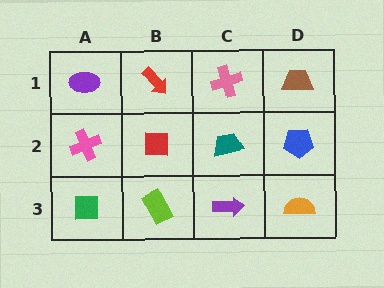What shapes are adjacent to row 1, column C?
A teal trapezoid (row 2, column C), a red arrow (row 1, column B), a brown trapezoid (row 1, column D).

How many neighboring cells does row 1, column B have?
3.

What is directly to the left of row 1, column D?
A pink cross.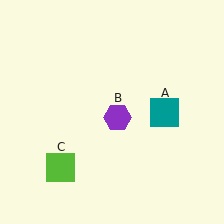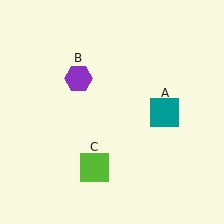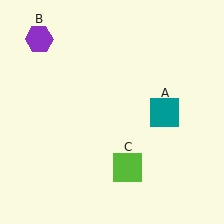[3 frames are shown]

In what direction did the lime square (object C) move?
The lime square (object C) moved right.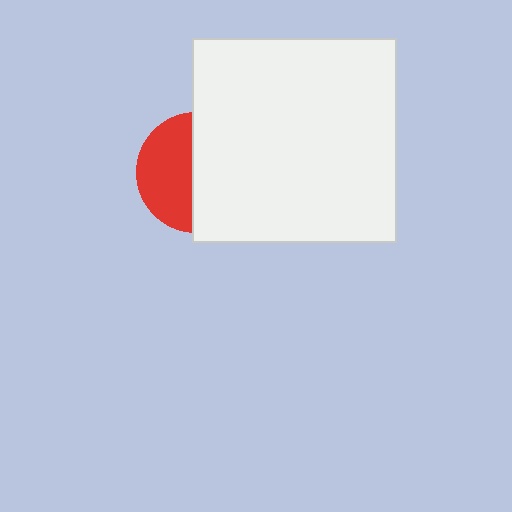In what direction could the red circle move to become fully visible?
The red circle could move left. That would shift it out from behind the white square entirely.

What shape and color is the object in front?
The object in front is a white square.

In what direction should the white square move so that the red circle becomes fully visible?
The white square should move right. That is the shortest direction to clear the overlap and leave the red circle fully visible.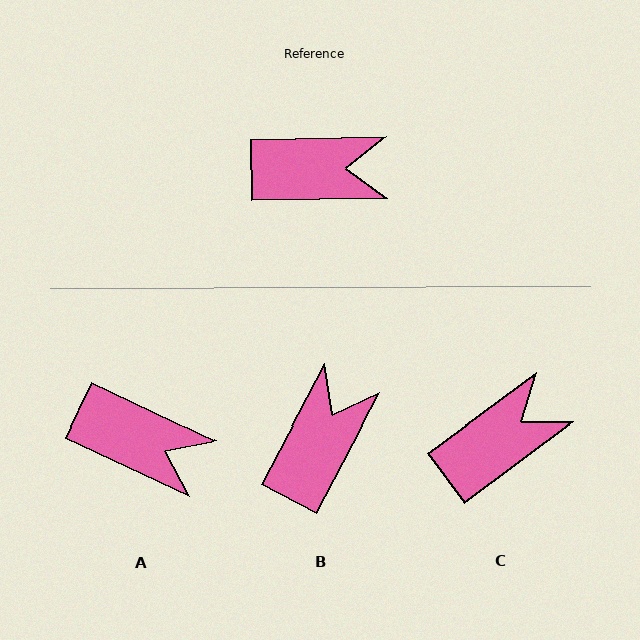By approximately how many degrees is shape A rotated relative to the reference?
Approximately 26 degrees clockwise.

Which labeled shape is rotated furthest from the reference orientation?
B, about 61 degrees away.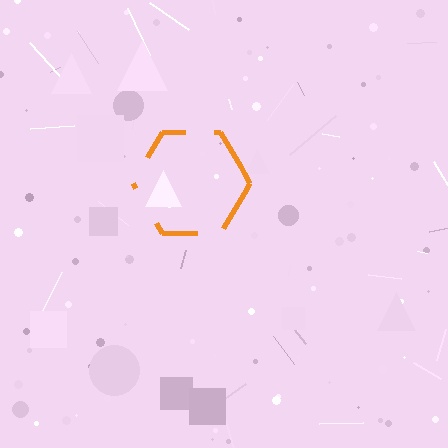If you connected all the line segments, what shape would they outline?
They would outline a hexagon.